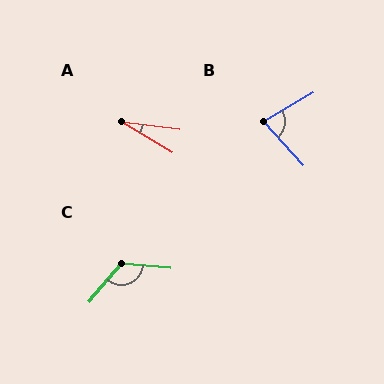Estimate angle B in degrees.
Approximately 77 degrees.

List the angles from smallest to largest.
A (23°), B (77°), C (125°).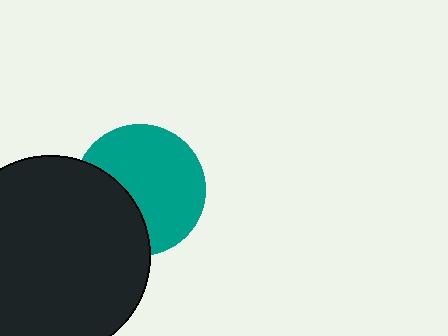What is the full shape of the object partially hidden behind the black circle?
The partially hidden object is a teal circle.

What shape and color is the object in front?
The object in front is a black circle.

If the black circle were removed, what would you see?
You would see the complete teal circle.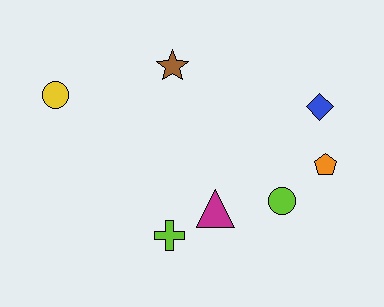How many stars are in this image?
There is 1 star.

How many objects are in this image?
There are 7 objects.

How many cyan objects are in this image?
There are no cyan objects.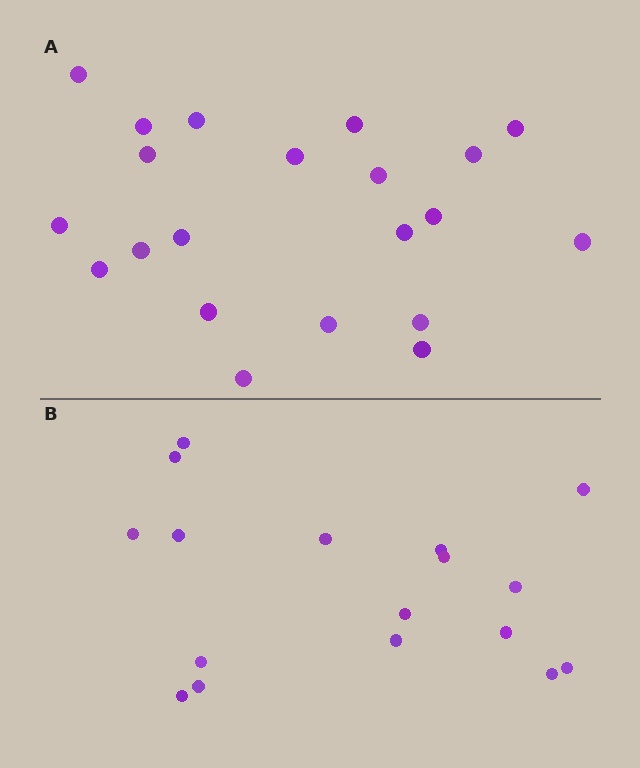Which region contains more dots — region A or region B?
Region A (the top region) has more dots.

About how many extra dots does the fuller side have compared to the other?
Region A has about 4 more dots than region B.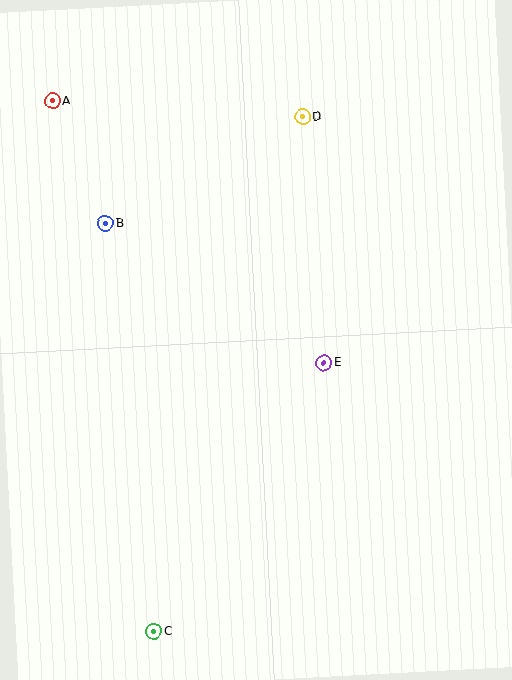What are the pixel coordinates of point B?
Point B is at (105, 224).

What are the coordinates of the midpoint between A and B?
The midpoint between A and B is at (79, 162).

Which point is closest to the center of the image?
Point E at (324, 363) is closest to the center.